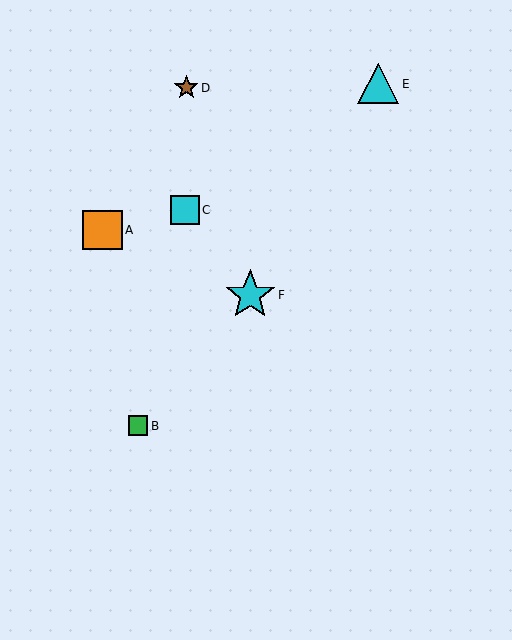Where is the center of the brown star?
The center of the brown star is at (186, 88).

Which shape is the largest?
The cyan star (labeled F) is the largest.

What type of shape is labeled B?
Shape B is a green square.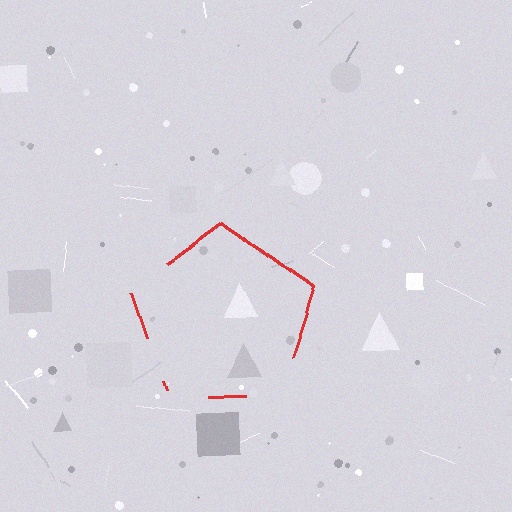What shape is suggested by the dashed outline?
The dashed outline suggests a pentagon.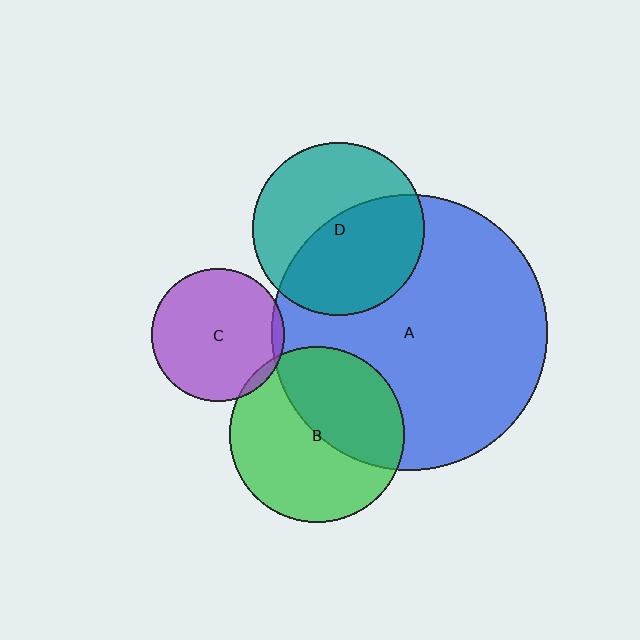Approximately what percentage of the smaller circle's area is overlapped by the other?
Approximately 50%.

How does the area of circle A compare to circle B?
Approximately 2.5 times.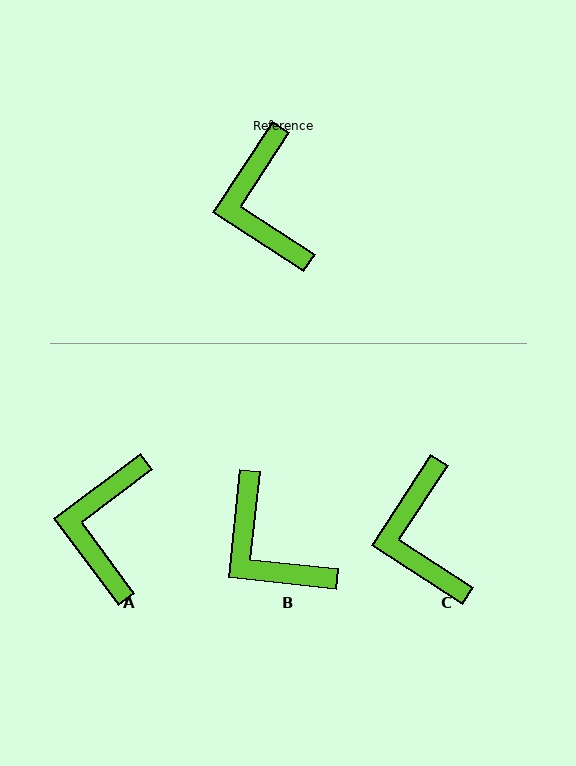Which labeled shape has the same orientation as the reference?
C.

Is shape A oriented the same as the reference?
No, it is off by about 20 degrees.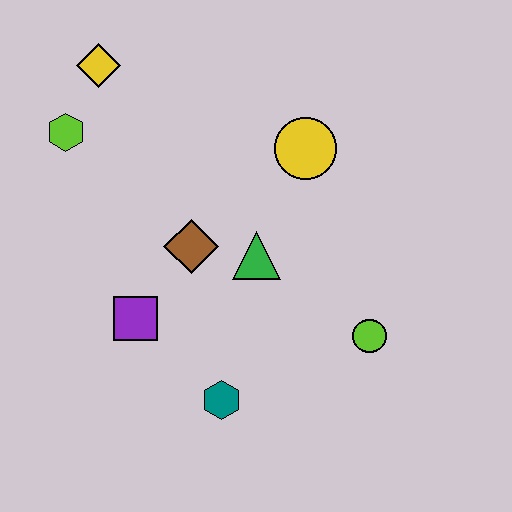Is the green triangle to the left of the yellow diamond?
No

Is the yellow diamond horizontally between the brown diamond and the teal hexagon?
No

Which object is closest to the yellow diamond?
The lime hexagon is closest to the yellow diamond.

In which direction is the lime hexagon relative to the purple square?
The lime hexagon is above the purple square.